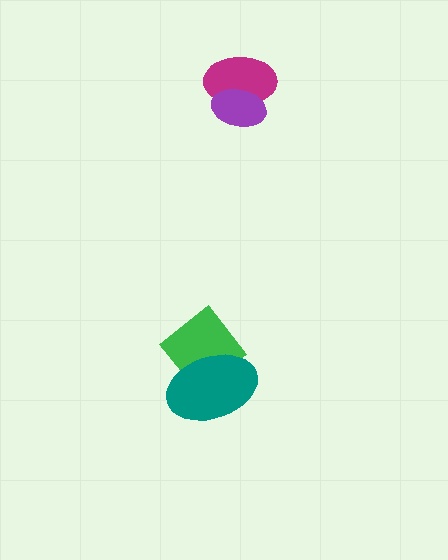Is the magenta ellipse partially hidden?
Yes, it is partially covered by another shape.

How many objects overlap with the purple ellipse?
1 object overlaps with the purple ellipse.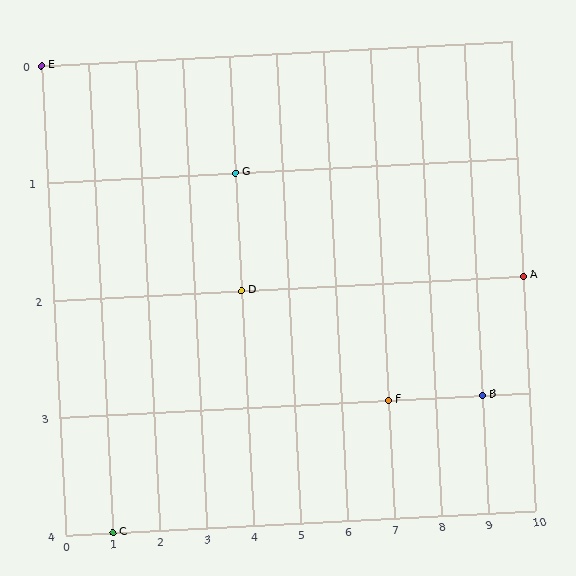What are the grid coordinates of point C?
Point C is at grid coordinates (1, 4).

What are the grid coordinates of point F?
Point F is at grid coordinates (7, 3).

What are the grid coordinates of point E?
Point E is at grid coordinates (0, 0).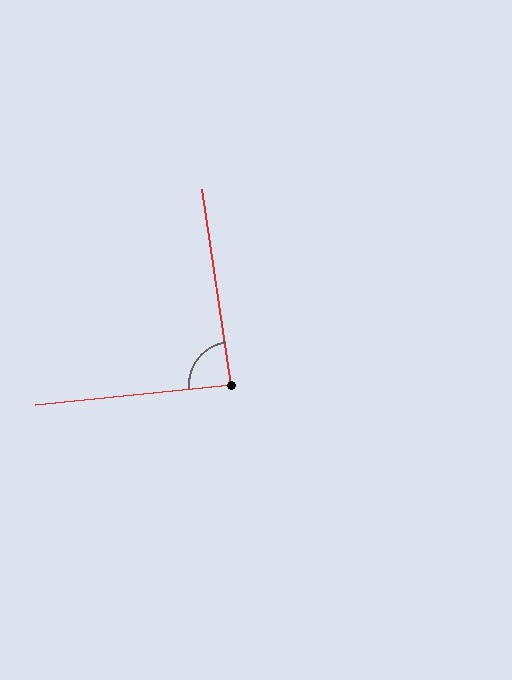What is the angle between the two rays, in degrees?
Approximately 87 degrees.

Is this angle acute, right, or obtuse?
It is approximately a right angle.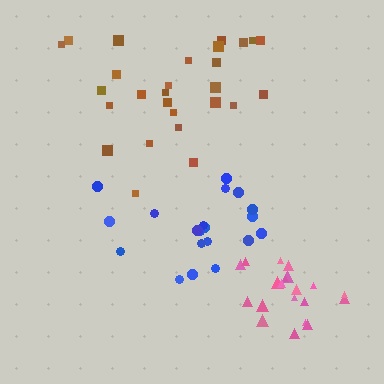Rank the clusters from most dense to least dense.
pink, blue, brown.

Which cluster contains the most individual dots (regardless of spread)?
Brown (27).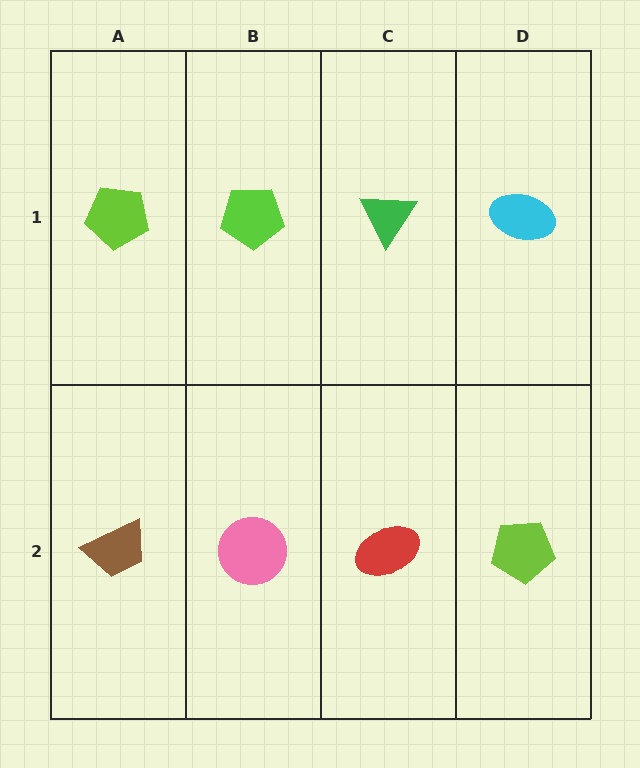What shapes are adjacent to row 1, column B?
A pink circle (row 2, column B), a lime pentagon (row 1, column A), a green triangle (row 1, column C).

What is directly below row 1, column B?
A pink circle.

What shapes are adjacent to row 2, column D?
A cyan ellipse (row 1, column D), a red ellipse (row 2, column C).